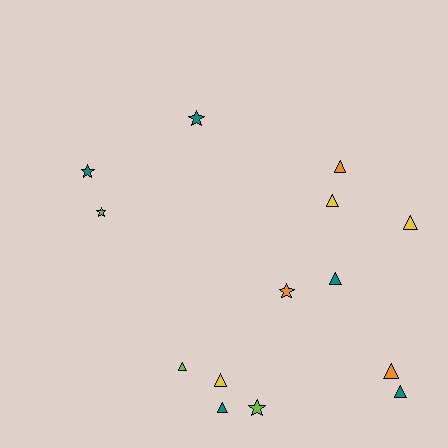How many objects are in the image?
There are 14 objects.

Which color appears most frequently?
Teal, with 5 objects.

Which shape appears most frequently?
Triangle, with 9 objects.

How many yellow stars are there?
There are no yellow stars.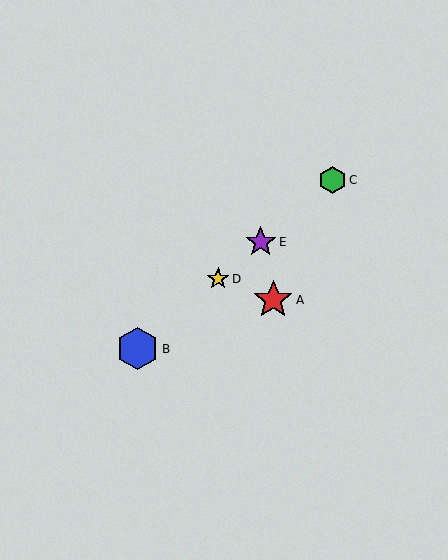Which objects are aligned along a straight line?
Objects B, C, D, E are aligned along a straight line.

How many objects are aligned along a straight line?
4 objects (B, C, D, E) are aligned along a straight line.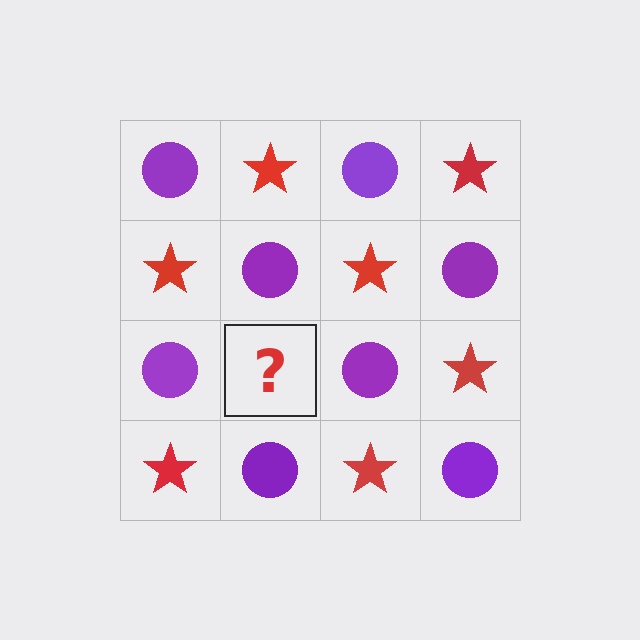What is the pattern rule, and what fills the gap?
The rule is that it alternates purple circle and red star in a checkerboard pattern. The gap should be filled with a red star.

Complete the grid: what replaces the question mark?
The question mark should be replaced with a red star.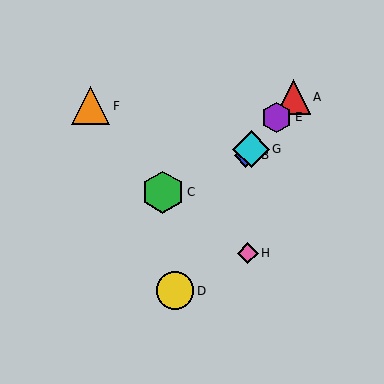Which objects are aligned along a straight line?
Objects A, B, E, G are aligned along a straight line.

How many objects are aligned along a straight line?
4 objects (A, B, E, G) are aligned along a straight line.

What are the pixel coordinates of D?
Object D is at (175, 291).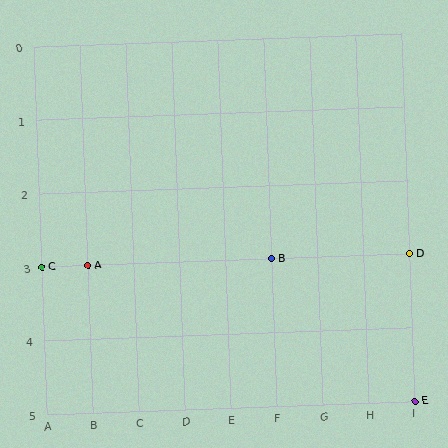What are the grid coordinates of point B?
Point B is at grid coordinates (F, 3).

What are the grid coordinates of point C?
Point C is at grid coordinates (A, 3).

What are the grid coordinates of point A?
Point A is at grid coordinates (B, 3).